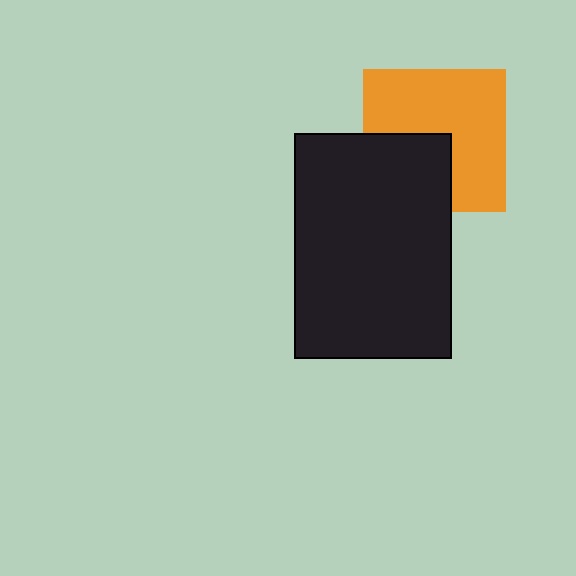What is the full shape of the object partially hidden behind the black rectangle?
The partially hidden object is an orange square.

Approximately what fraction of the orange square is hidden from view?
Roughly 34% of the orange square is hidden behind the black rectangle.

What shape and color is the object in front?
The object in front is a black rectangle.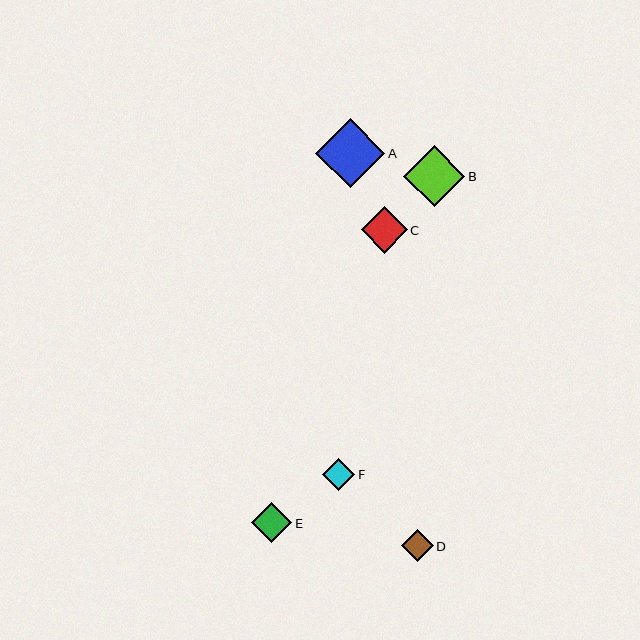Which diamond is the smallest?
Diamond F is the smallest with a size of approximately 32 pixels.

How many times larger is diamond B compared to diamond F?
Diamond B is approximately 1.9 times the size of diamond F.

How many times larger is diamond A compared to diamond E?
Diamond A is approximately 1.7 times the size of diamond E.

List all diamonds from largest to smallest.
From largest to smallest: A, B, C, E, D, F.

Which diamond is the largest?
Diamond A is the largest with a size of approximately 69 pixels.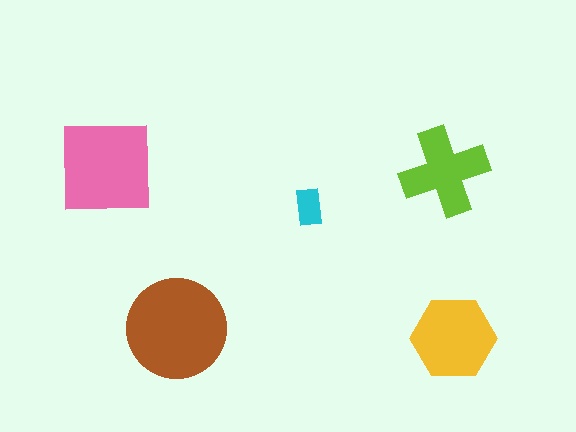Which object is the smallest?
The cyan rectangle.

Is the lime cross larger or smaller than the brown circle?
Smaller.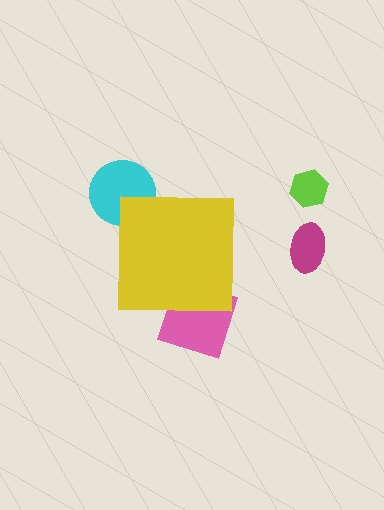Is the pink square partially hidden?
Yes, the pink square is partially hidden behind the yellow square.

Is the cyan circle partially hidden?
Yes, the cyan circle is partially hidden behind the yellow square.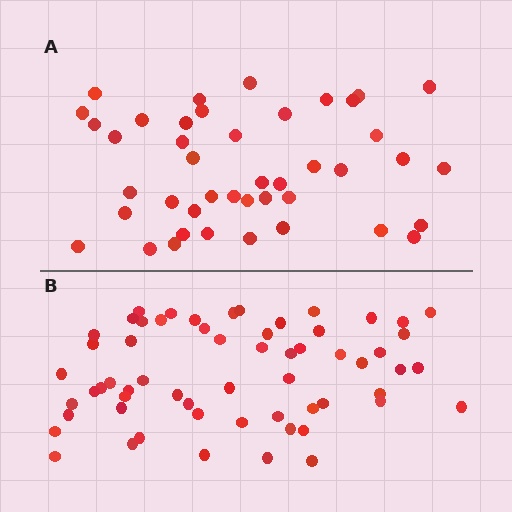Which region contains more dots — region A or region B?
Region B (the bottom region) has more dots.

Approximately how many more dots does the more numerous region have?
Region B has approximately 15 more dots than region A.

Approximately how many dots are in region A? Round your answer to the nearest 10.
About 40 dots. (The exact count is 43, which rounds to 40.)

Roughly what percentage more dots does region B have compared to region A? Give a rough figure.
About 40% more.